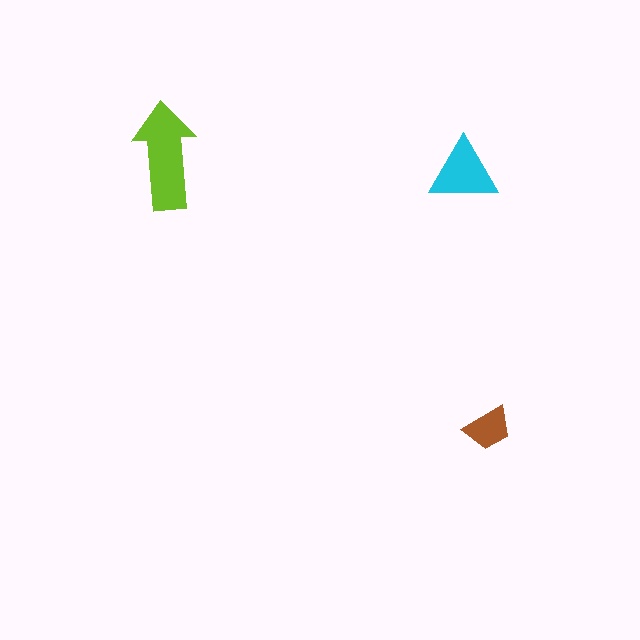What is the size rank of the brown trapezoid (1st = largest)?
3rd.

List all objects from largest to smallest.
The lime arrow, the cyan triangle, the brown trapezoid.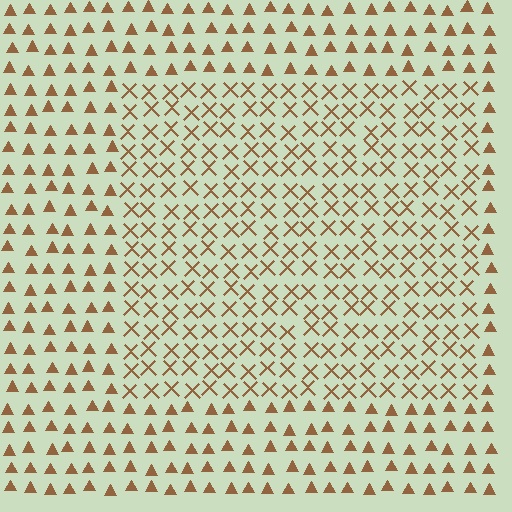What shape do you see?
I see a rectangle.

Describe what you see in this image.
The image is filled with small brown elements arranged in a uniform grid. A rectangle-shaped region contains X marks, while the surrounding area contains triangles. The boundary is defined purely by the change in element shape.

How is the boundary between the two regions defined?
The boundary is defined by a change in element shape: X marks inside vs. triangles outside. All elements share the same color and spacing.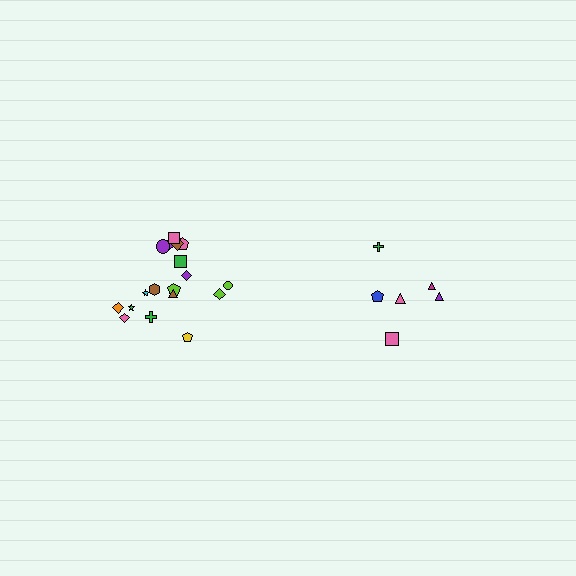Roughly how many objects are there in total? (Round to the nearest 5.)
Roughly 25 objects in total.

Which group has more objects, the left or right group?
The left group.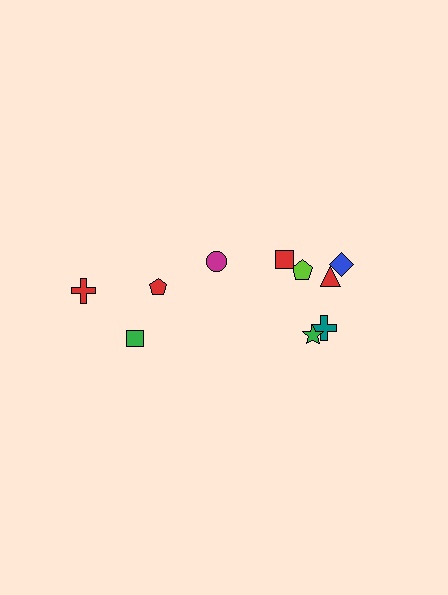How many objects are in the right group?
There are 6 objects.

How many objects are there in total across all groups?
There are 10 objects.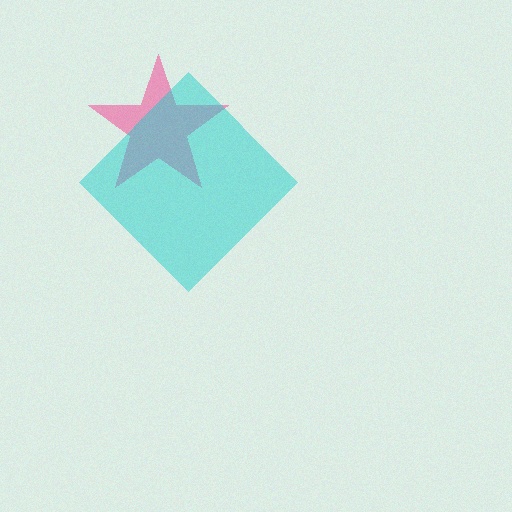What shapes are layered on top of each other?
The layered shapes are: a pink star, a cyan diamond.